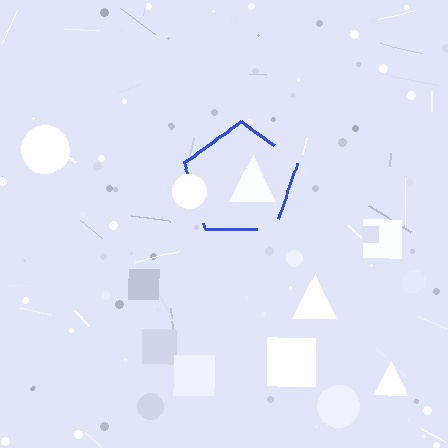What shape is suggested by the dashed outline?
The dashed outline suggests a pentagon.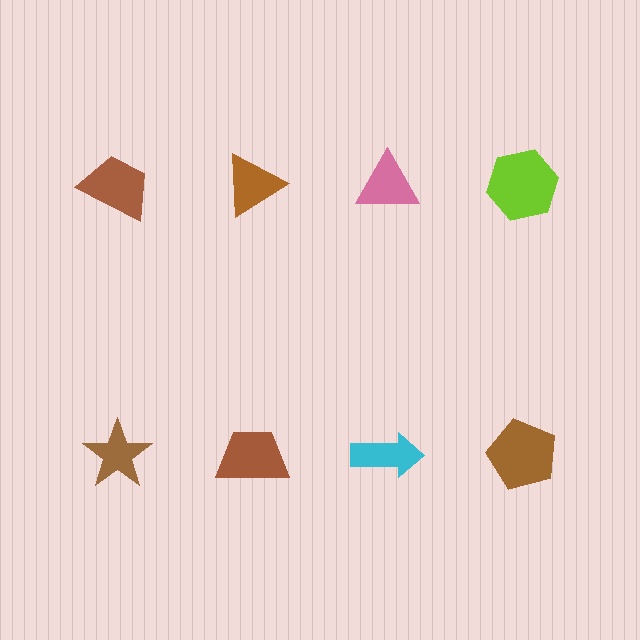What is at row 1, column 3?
A pink triangle.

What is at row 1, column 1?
A brown trapezoid.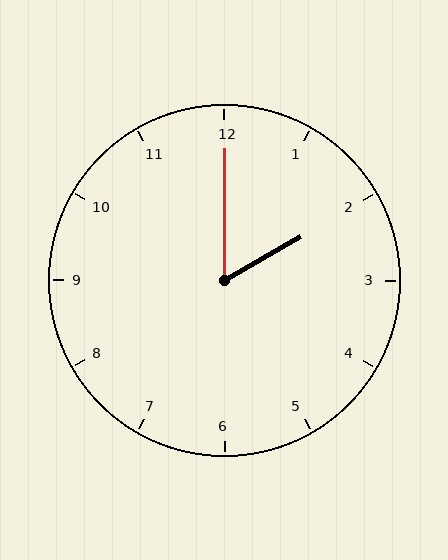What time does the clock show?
2:00.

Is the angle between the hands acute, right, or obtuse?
It is acute.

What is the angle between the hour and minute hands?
Approximately 60 degrees.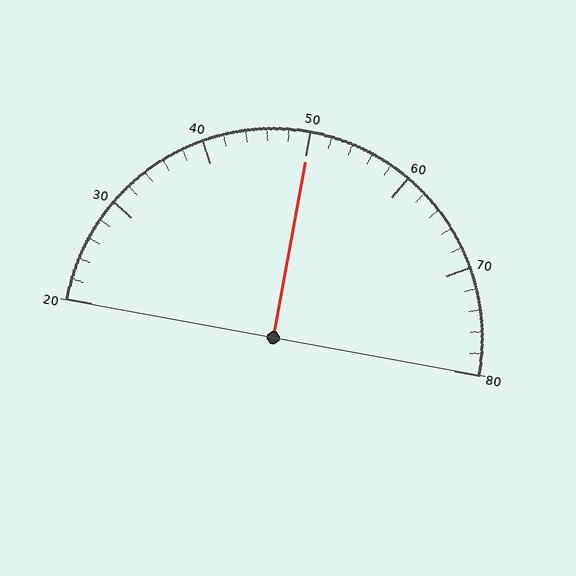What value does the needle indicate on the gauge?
The needle indicates approximately 50.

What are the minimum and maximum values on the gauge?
The gauge ranges from 20 to 80.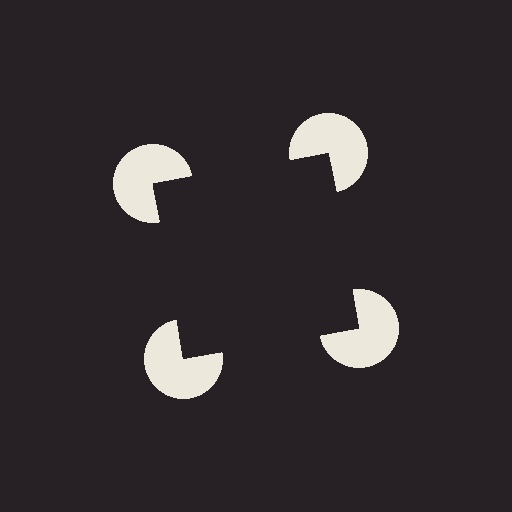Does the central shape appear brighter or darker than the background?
It typically appears slightly darker than the background, even though no actual brightness change is drawn.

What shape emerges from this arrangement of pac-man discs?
An illusory square — its edges are inferred from the aligned wedge cuts in the pac-man discs, not physically drawn.